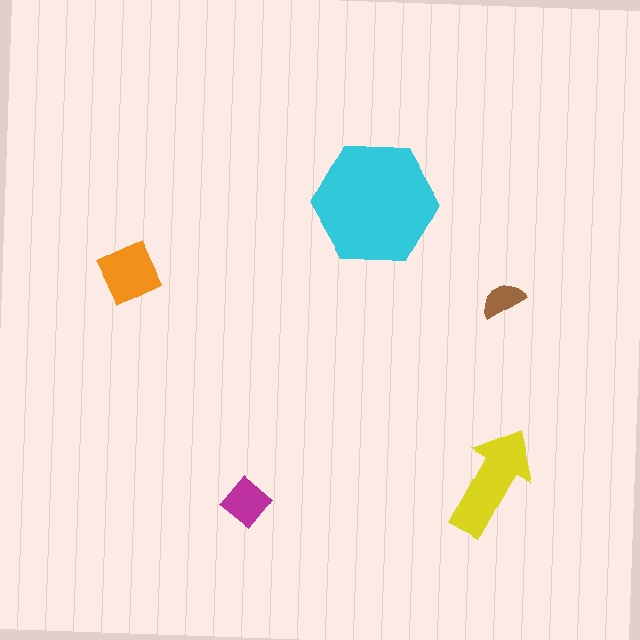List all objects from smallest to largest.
The brown semicircle, the magenta diamond, the orange square, the yellow arrow, the cyan hexagon.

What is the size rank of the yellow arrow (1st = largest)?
2nd.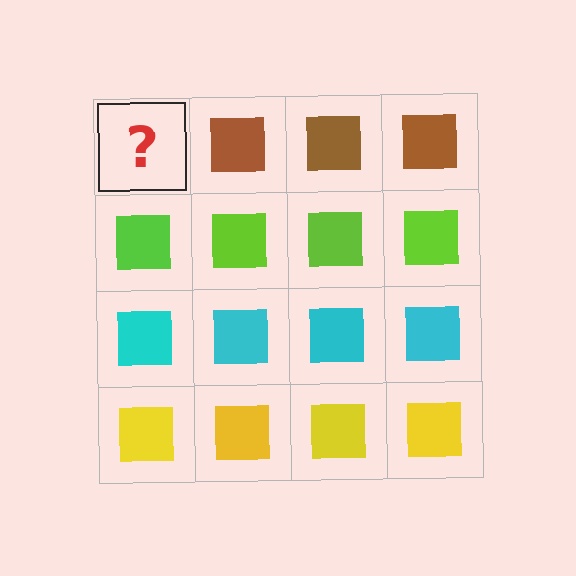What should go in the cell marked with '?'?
The missing cell should contain a brown square.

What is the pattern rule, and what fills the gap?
The rule is that each row has a consistent color. The gap should be filled with a brown square.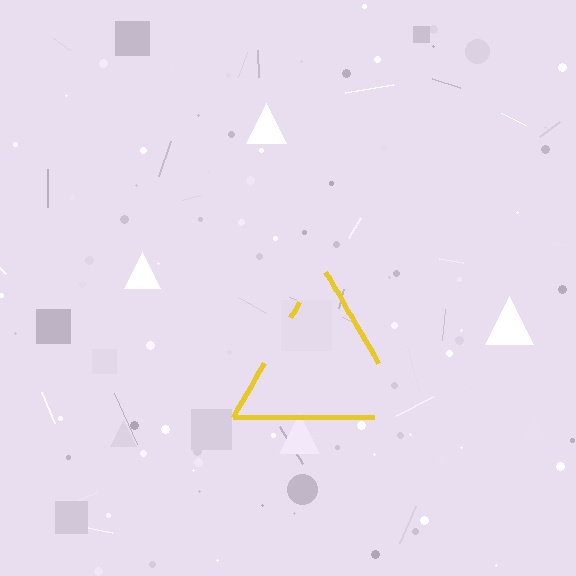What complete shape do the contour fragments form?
The contour fragments form a triangle.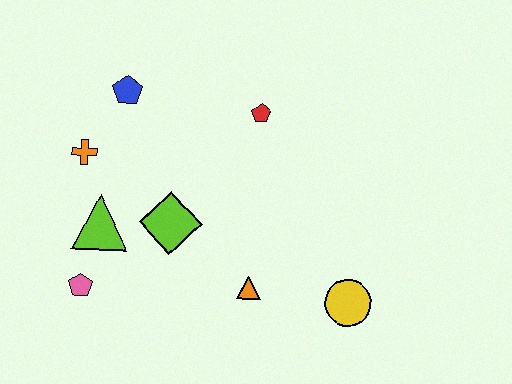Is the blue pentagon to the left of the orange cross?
No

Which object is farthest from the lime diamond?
The yellow circle is farthest from the lime diamond.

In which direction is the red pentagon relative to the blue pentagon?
The red pentagon is to the right of the blue pentagon.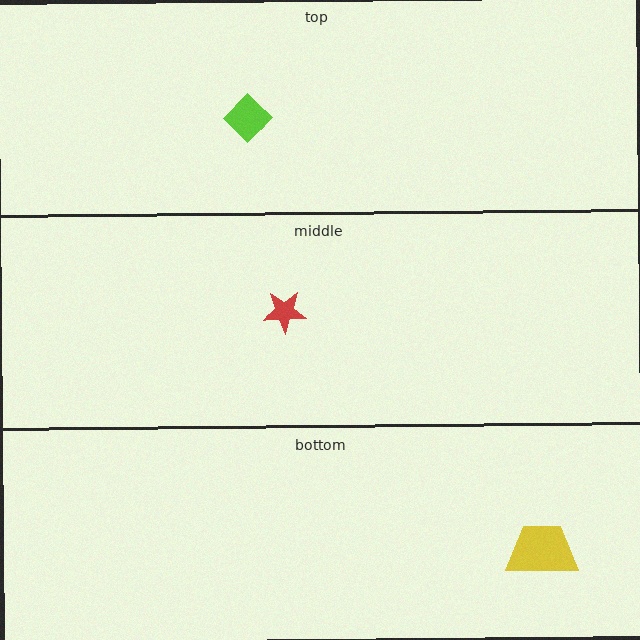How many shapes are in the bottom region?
1.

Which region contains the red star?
The middle region.